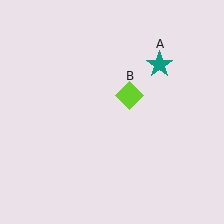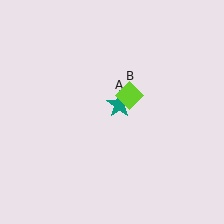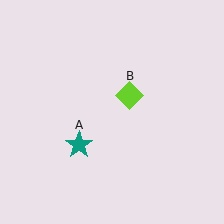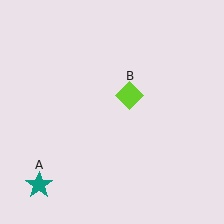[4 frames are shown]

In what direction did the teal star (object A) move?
The teal star (object A) moved down and to the left.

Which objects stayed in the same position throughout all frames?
Lime diamond (object B) remained stationary.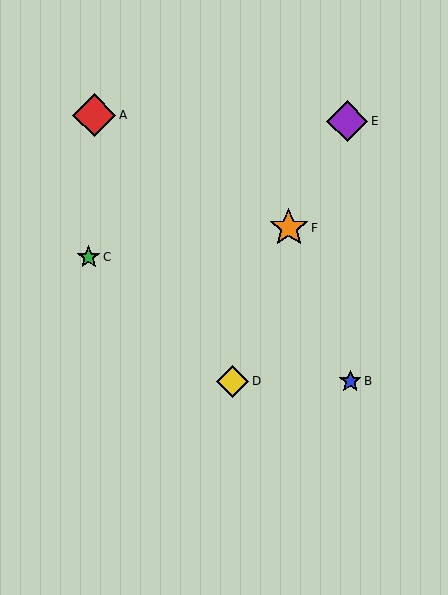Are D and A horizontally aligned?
No, D is at y≈381 and A is at y≈115.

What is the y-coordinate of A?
Object A is at y≈115.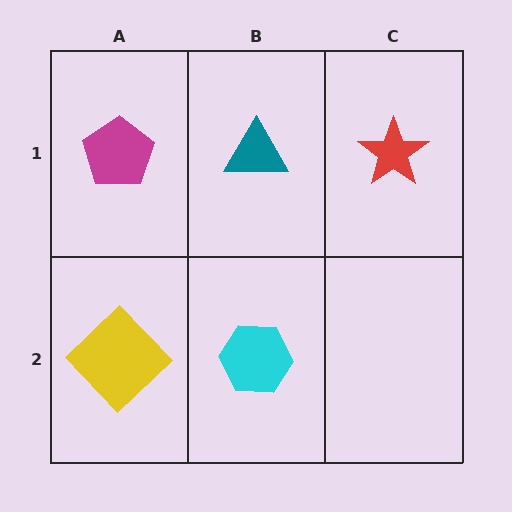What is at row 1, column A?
A magenta pentagon.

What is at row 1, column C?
A red star.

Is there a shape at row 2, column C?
No, that cell is empty.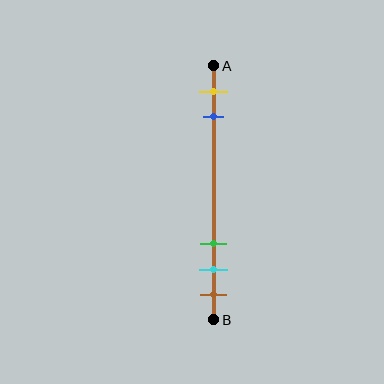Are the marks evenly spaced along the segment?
No, the marks are not evenly spaced.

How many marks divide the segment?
There are 5 marks dividing the segment.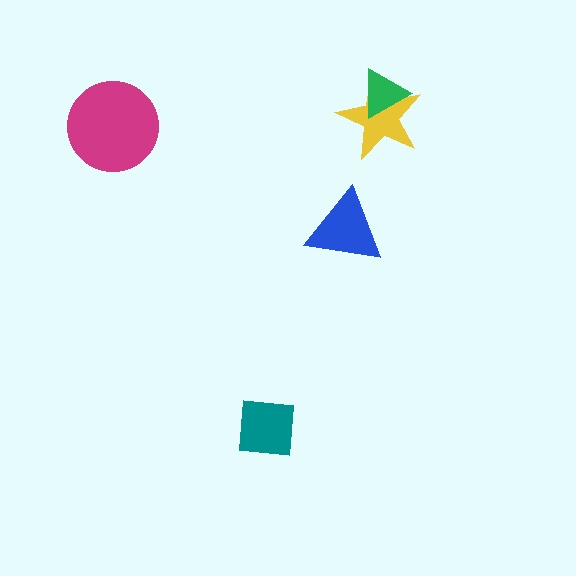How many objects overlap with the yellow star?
1 object overlaps with the yellow star.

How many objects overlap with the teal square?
0 objects overlap with the teal square.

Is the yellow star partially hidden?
Yes, it is partially covered by another shape.